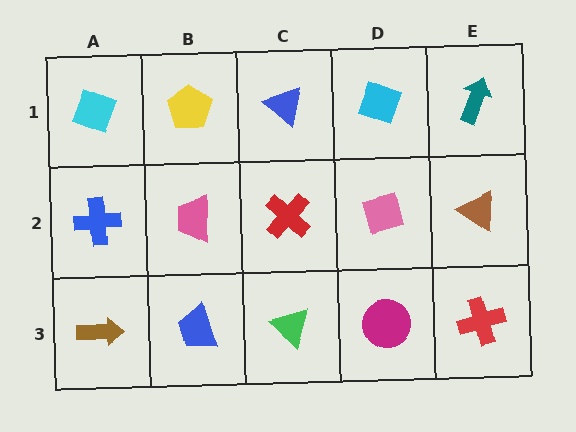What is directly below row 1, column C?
A red cross.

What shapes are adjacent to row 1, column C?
A red cross (row 2, column C), a yellow pentagon (row 1, column B), a cyan diamond (row 1, column D).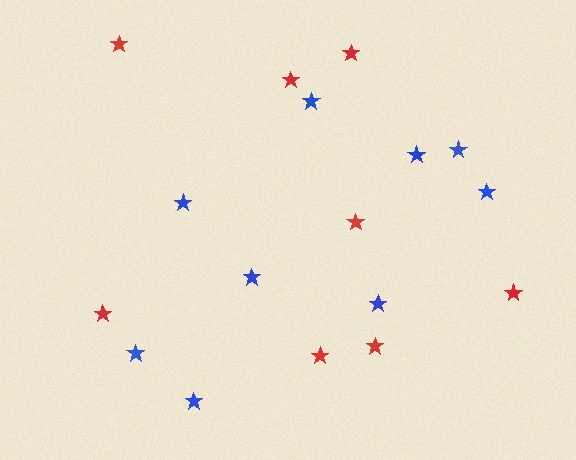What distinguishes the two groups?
There are 2 groups: one group of red stars (8) and one group of blue stars (9).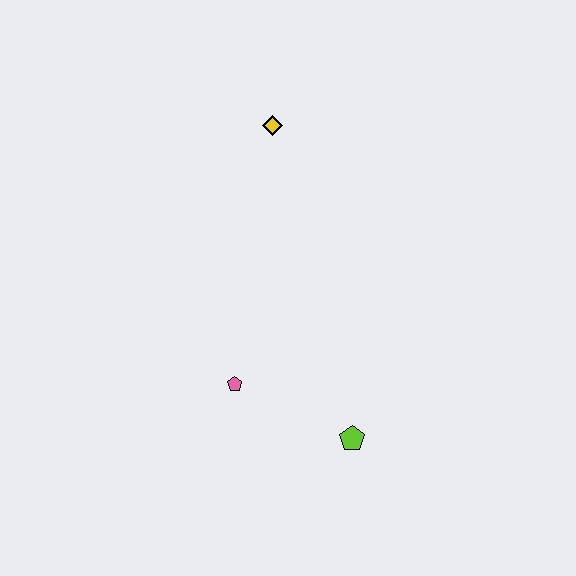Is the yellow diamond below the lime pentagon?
No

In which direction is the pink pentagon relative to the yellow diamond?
The pink pentagon is below the yellow diamond.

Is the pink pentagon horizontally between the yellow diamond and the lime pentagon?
No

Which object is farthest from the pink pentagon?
The yellow diamond is farthest from the pink pentagon.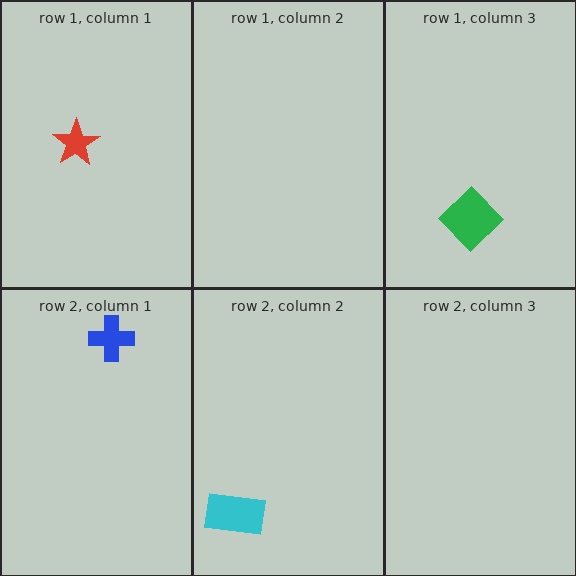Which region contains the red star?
The row 1, column 1 region.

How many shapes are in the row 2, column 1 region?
1.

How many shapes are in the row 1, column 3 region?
1.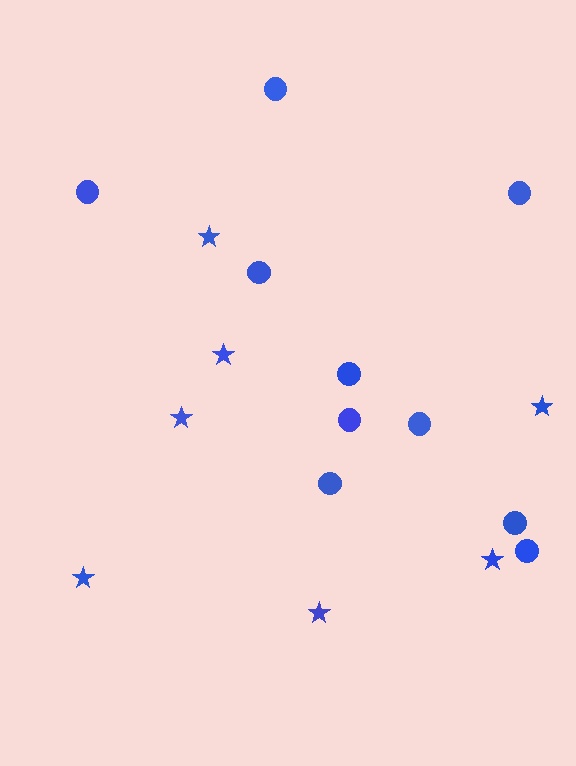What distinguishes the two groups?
There are 2 groups: one group of circles (10) and one group of stars (7).